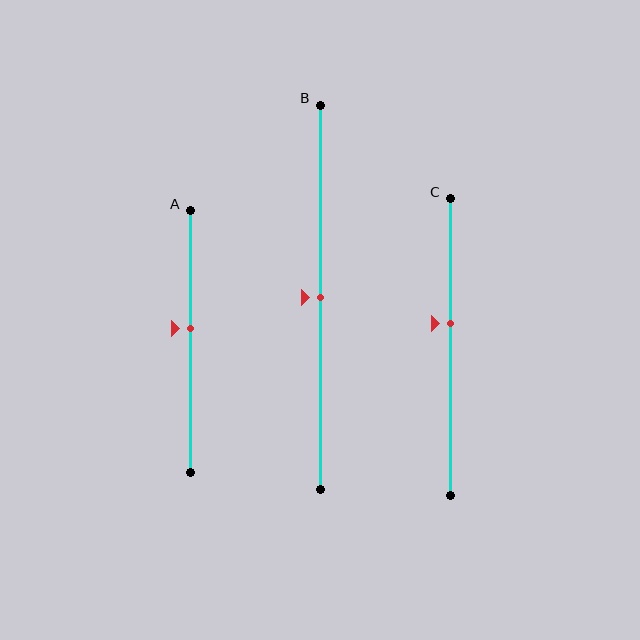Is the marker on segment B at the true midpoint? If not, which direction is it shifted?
Yes, the marker on segment B is at the true midpoint.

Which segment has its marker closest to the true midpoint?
Segment B has its marker closest to the true midpoint.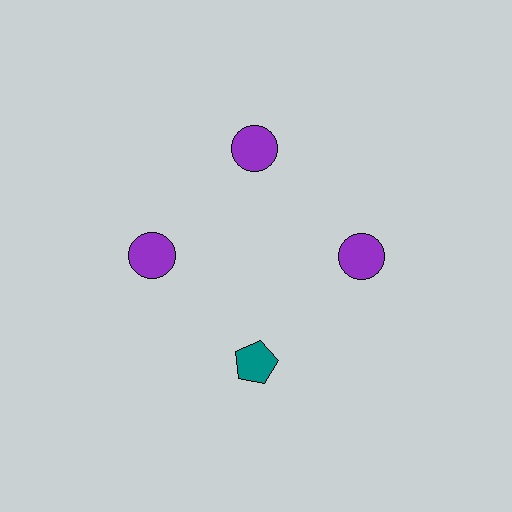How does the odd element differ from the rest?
It differs in both color (teal instead of purple) and shape (pentagon instead of circle).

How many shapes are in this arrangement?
There are 4 shapes arranged in a ring pattern.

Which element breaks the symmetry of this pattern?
The teal pentagon at roughly the 6 o'clock position breaks the symmetry. All other shapes are purple circles.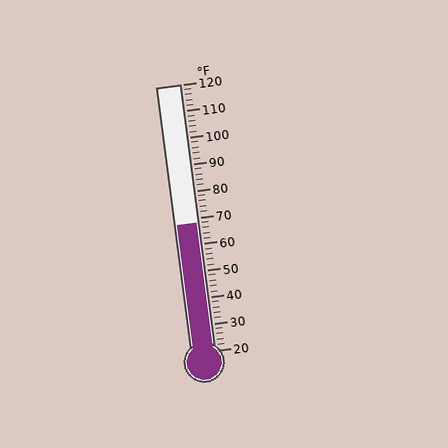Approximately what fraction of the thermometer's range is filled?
The thermometer is filled to approximately 50% of its range.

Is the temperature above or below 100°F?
The temperature is below 100°F.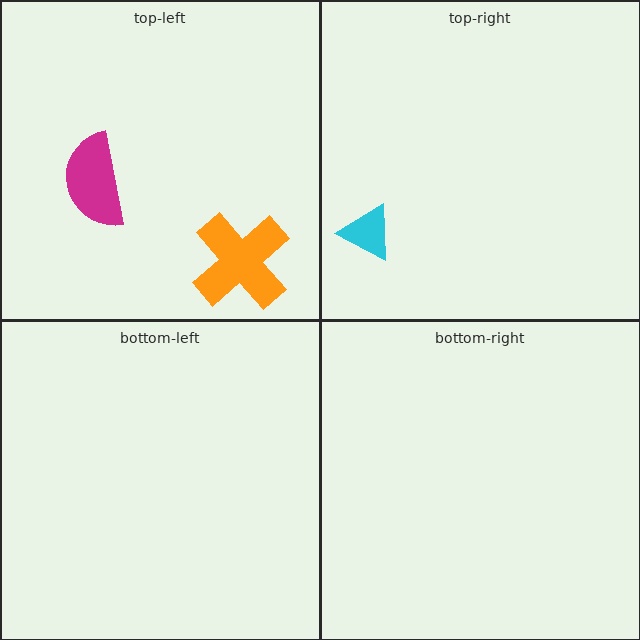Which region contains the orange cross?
The top-left region.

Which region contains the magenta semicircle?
The top-left region.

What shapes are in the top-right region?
The cyan triangle.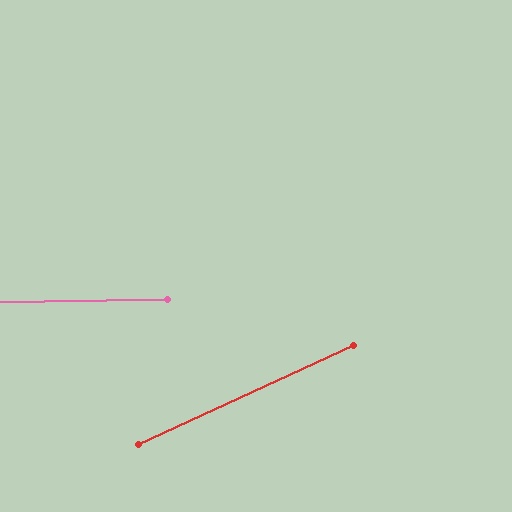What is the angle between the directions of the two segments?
Approximately 24 degrees.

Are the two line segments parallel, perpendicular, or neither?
Neither parallel nor perpendicular — they differ by about 24°.